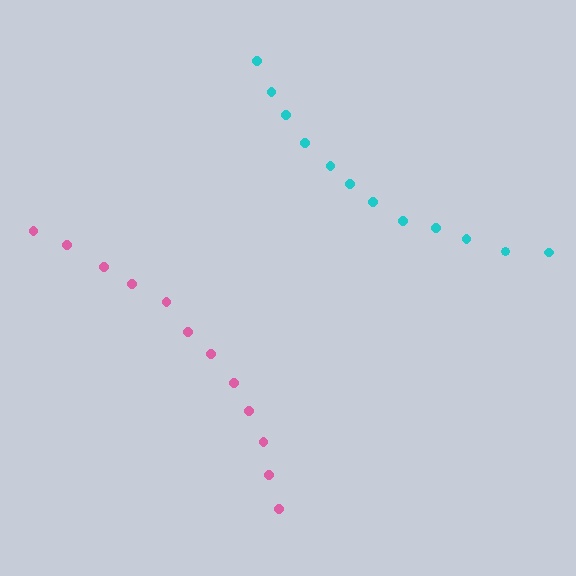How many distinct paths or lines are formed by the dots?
There are 2 distinct paths.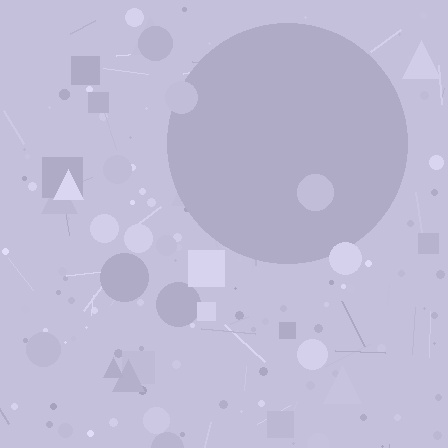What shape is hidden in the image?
A circle is hidden in the image.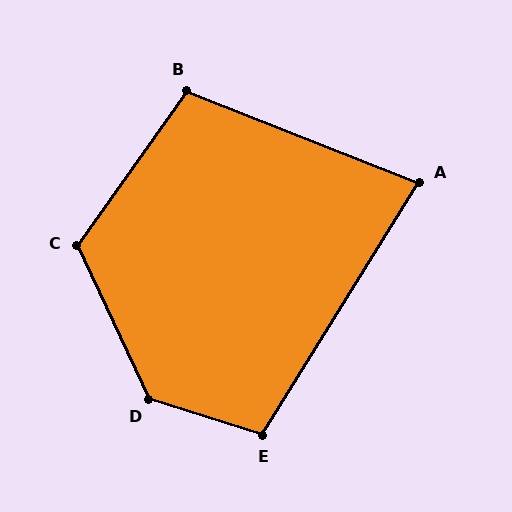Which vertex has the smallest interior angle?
A, at approximately 80 degrees.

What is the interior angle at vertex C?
Approximately 120 degrees (obtuse).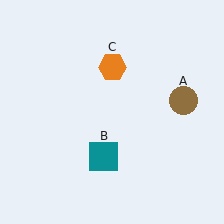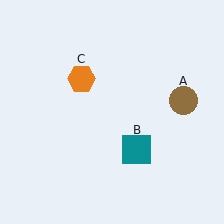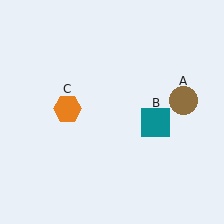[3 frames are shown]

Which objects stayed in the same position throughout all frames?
Brown circle (object A) remained stationary.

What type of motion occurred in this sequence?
The teal square (object B), orange hexagon (object C) rotated counterclockwise around the center of the scene.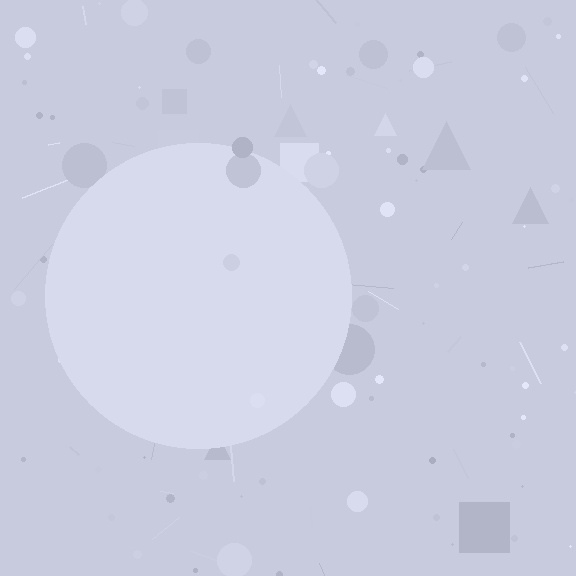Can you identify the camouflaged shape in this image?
The camouflaged shape is a circle.